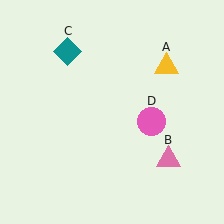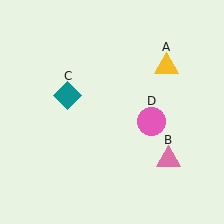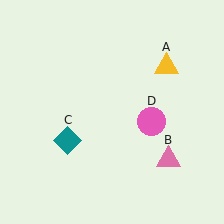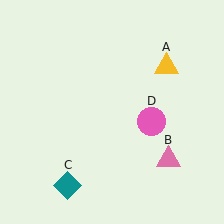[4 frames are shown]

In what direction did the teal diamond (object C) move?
The teal diamond (object C) moved down.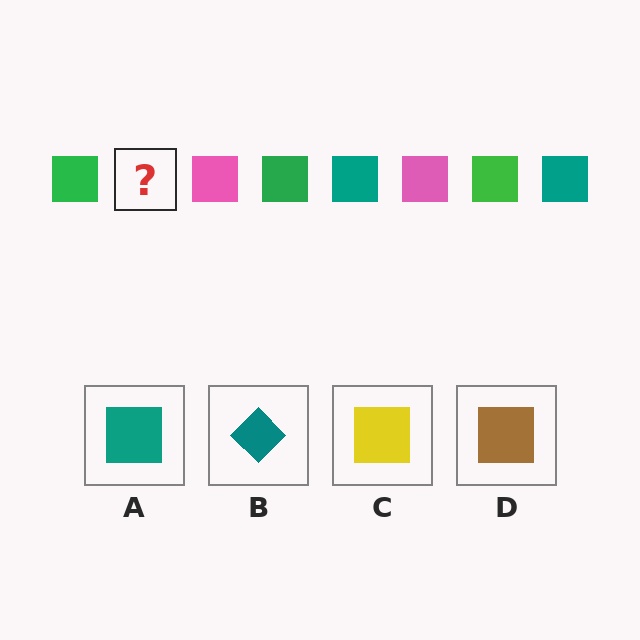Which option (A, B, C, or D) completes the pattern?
A.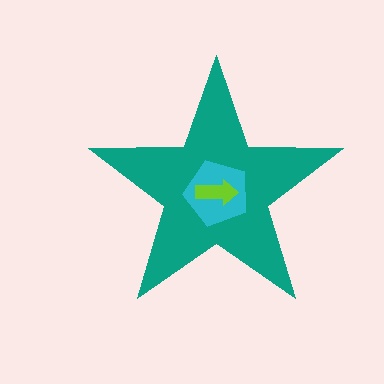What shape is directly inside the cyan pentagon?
The lime arrow.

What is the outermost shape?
The teal star.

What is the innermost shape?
The lime arrow.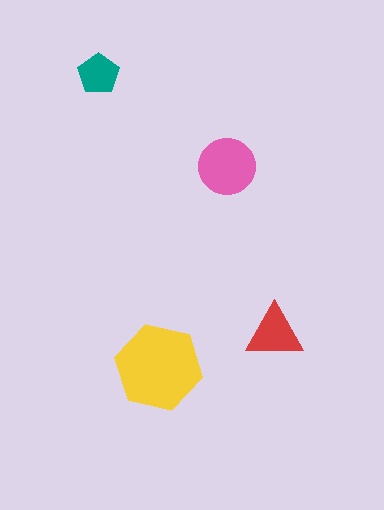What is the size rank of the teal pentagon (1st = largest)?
4th.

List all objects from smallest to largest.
The teal pentagon, the red triangle, the pink circle, the yellow hexagon.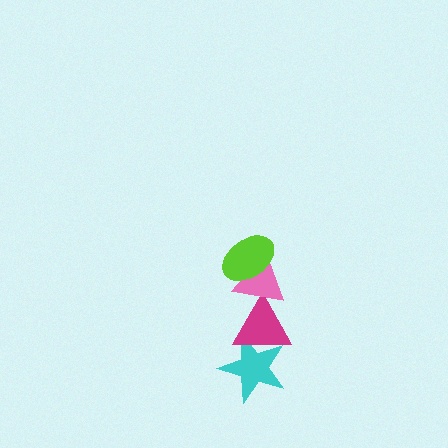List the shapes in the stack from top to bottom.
From top to bottom: the lime ellipse, the pink triangle, the magenta triangle, the cyan star.